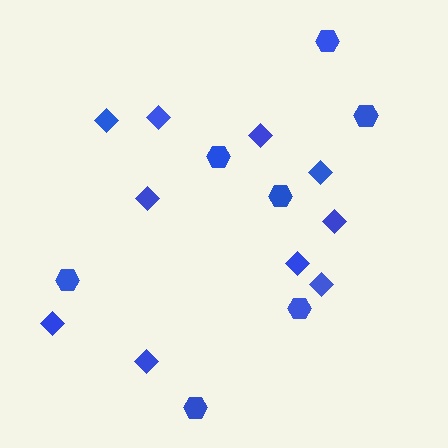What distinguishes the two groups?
There are 2 groups: one group of diamonds (10) and one group of hexagons (7).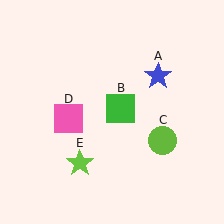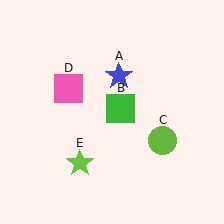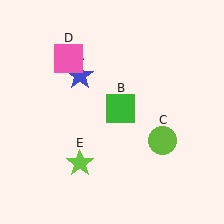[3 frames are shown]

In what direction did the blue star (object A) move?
The blue star (object A) moved left.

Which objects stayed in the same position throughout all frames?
Green square (object B) and lime circle (object C) and lime star (object E) remained stationary.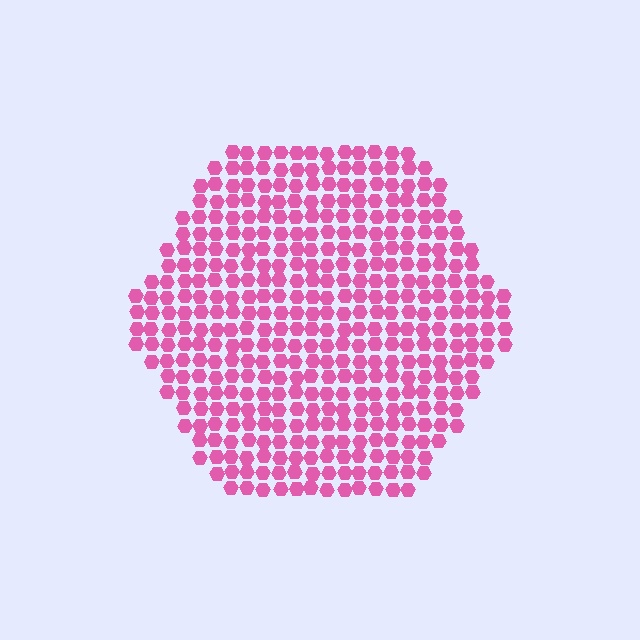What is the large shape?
The large shape is a hexagon.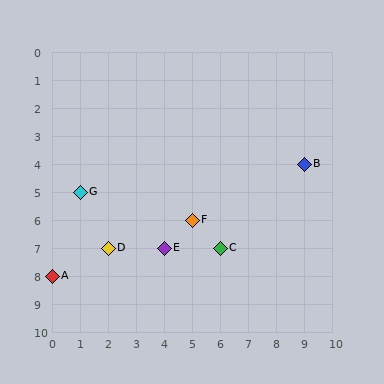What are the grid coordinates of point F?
Point F is at grid coordinates (5, 6).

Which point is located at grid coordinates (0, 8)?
Point A is at (0, 8).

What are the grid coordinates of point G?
Point G is at grid coordinates (1, 5).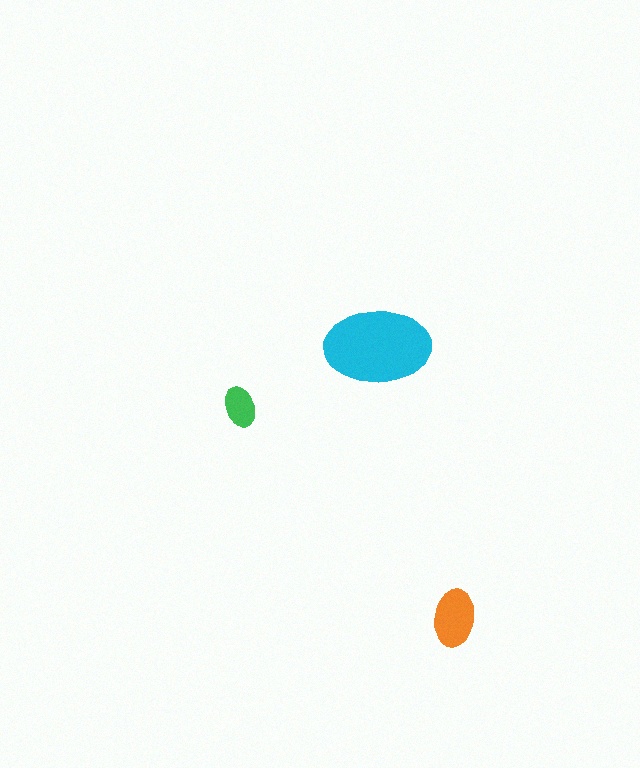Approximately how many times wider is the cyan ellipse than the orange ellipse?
About 2 times wider.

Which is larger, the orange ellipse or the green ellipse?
The orange one.